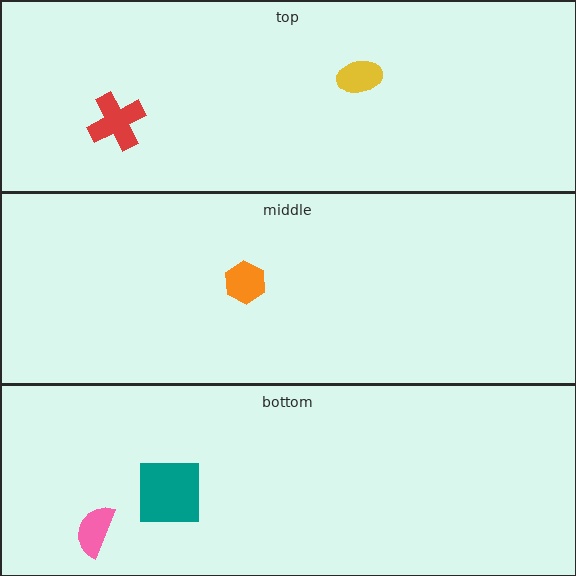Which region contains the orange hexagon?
The middle region.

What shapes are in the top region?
The red cross, the yellow ellipse.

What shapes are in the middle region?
The orange hexagon.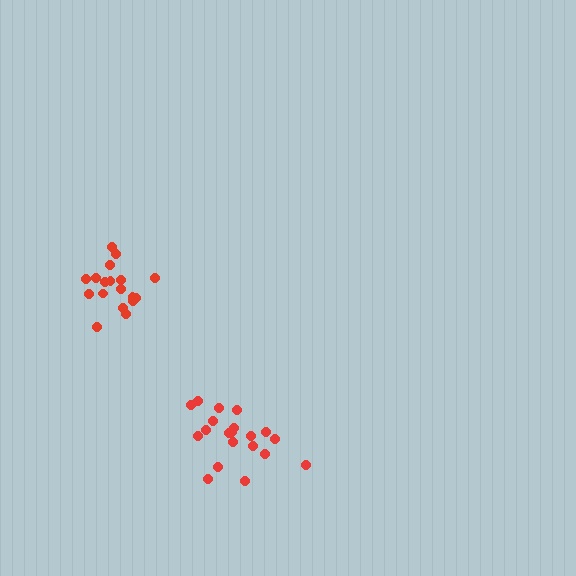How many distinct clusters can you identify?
There are 2 distinct clusters.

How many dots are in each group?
Group 1: 21 dots, Group 2: 18 dots (39 total).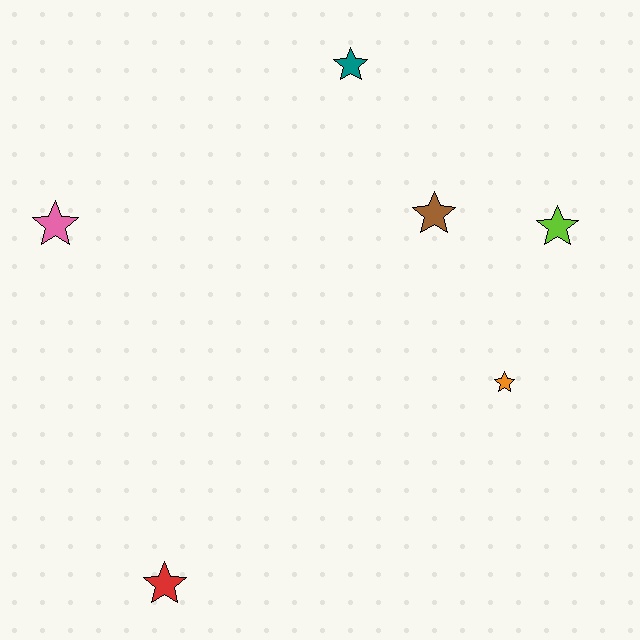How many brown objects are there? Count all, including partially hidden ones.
There is 1 brown object.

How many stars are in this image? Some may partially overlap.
There are 6 stars.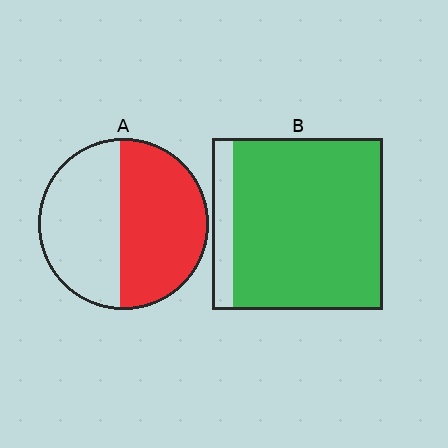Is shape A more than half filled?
Roughly half.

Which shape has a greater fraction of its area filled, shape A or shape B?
Shape B.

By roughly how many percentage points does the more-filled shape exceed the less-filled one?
By roughly 35 percentage points (B over A).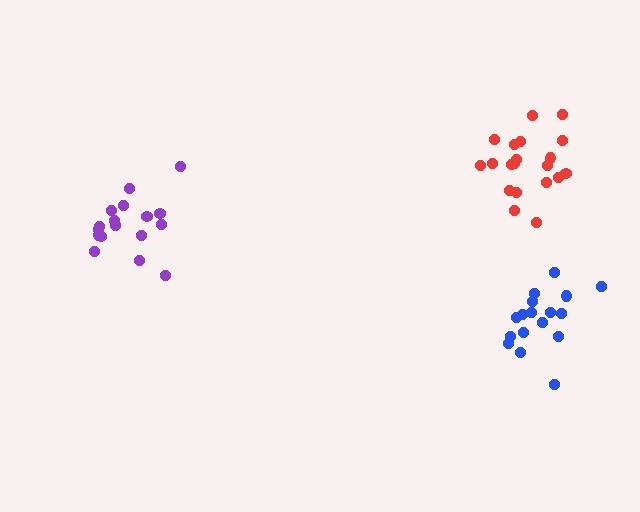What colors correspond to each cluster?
The clusters are colored: blue, red, purple.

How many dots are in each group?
Group 1: 17 dots, Group 2: 20 dots, Group 3: 17 dots (54 total).